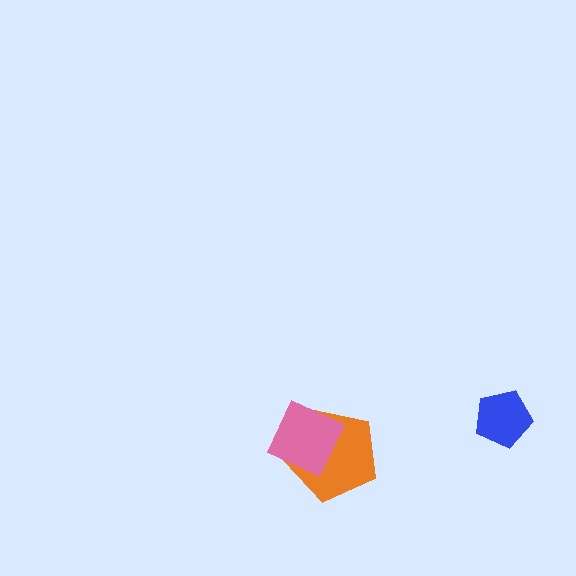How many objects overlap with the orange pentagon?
1 object overlaps with the orange pentagon.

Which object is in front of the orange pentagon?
The pink square is in front of the orange pentagon.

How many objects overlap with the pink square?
1 object overlaps with the pink square.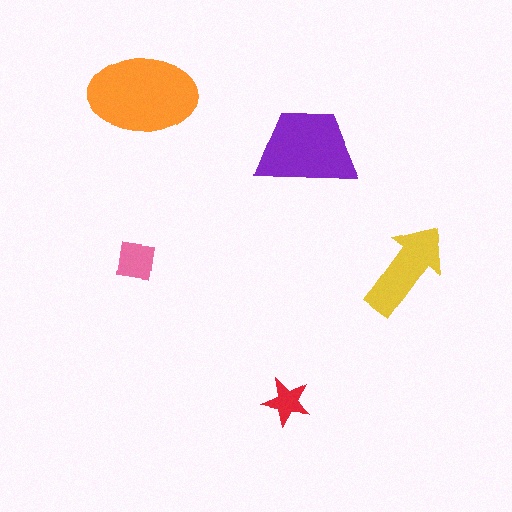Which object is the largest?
The orange ellipse.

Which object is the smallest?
The red star.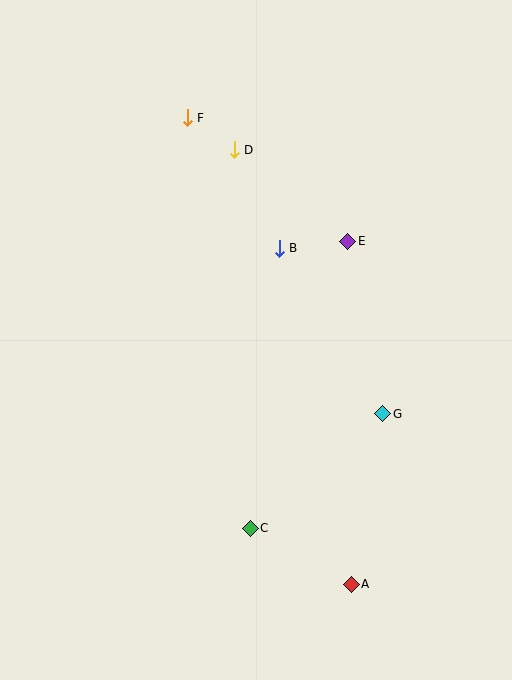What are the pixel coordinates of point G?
Point G is at (383, 414).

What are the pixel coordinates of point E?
Point E is at (348, 241).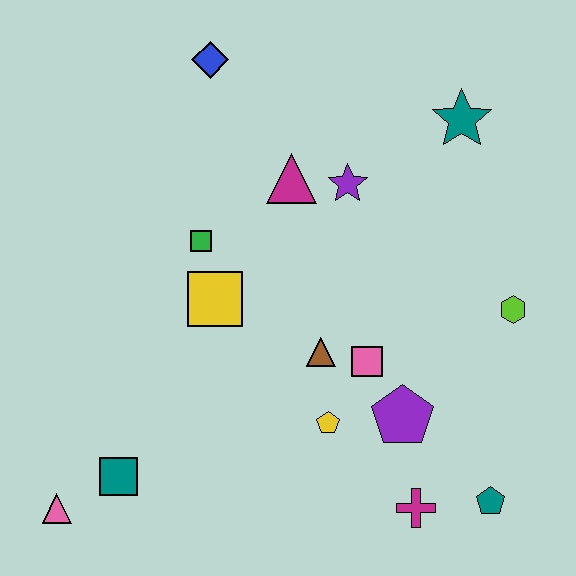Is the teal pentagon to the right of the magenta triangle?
Yes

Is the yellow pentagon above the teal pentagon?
Yes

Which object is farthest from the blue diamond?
The teal pentagon is farthest from the blue diamond.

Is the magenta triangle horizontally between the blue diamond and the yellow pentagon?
Yes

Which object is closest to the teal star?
The purple star is closest to the teal star.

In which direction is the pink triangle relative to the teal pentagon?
The pink triangle is to the left of the teal pentagon.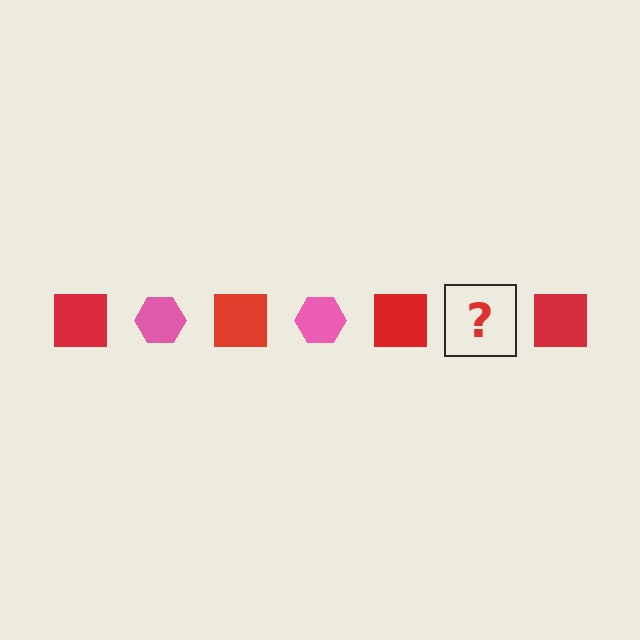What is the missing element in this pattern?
The missing element is a pink hexagon.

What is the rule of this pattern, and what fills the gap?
The rule is that the pattern alternates between red square and pink hexagon. The gap should be filled with a pink hexagon.